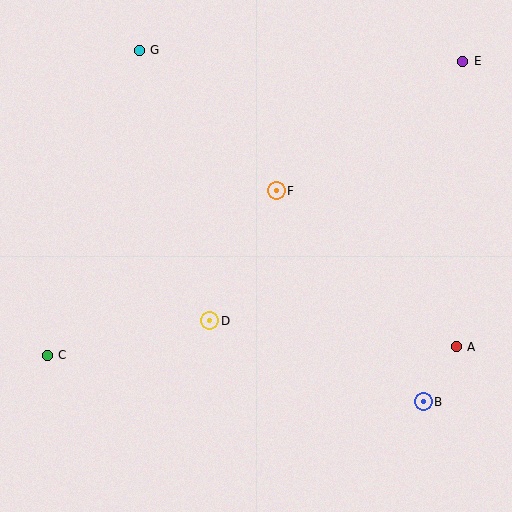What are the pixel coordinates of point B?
Point B is at (423, 402).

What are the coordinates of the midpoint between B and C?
The midpoint between B and C is at (235, 378).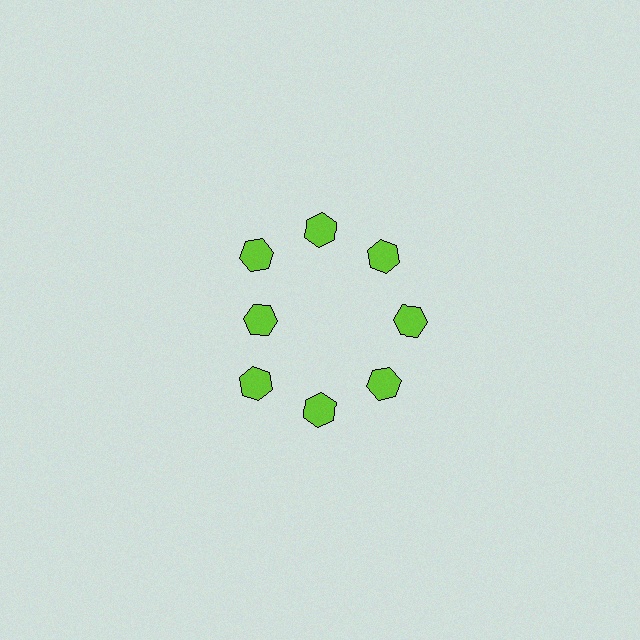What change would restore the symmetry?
The symmetry would be restored by moving it outward, back onto the ring so that all 8 hexagons sit at equal angles and equal distance from the center.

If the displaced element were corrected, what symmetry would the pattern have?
It would have 8-fold rotational symmetry — the pattern would map onto itself every 45 degrees.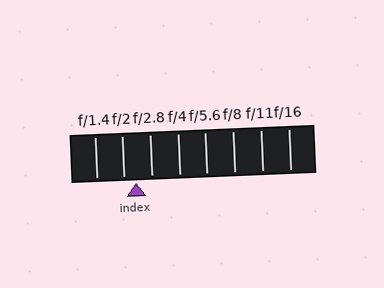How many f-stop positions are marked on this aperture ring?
There are 8 f-stop positions marked.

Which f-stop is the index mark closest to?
The index mark is closest to f/2.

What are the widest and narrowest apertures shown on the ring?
The widest aperture shown is f/1.4 and the narrowest is f/16.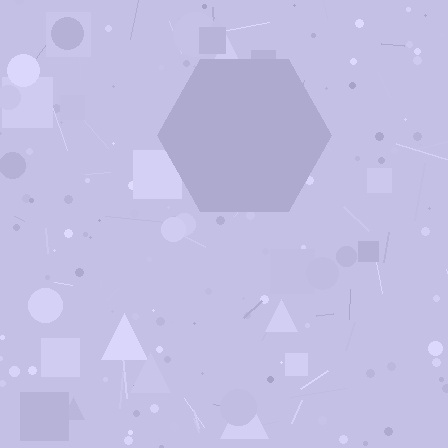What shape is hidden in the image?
A hexagon is hidden in the image.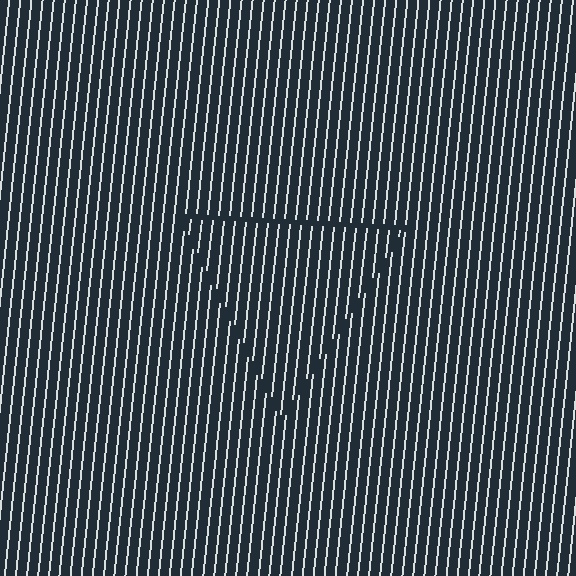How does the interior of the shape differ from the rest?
The interior of the shape contains the same grating, shifted by half a period — the contour is defined by the phase discontinuity where line-ends from the inner and outer gratings abut.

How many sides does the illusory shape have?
3 sides — the line-ends trace a triangle.